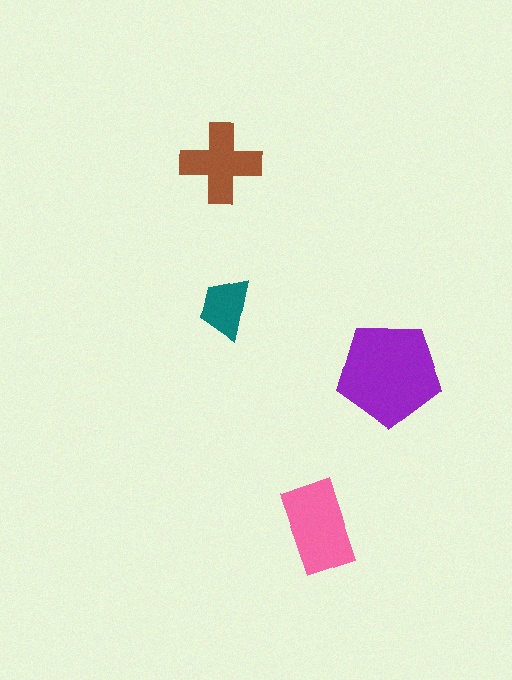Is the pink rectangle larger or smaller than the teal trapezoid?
Larger.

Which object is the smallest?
The teal trapezoid.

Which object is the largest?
The purple pentagon.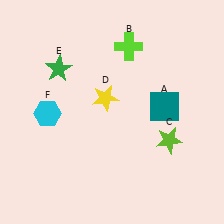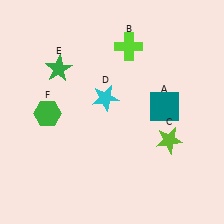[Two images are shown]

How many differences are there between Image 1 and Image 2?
There are 2 differences between the two images.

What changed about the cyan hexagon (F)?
In Image 1, F is cyan. In Image 2, it changed to green.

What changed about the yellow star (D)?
In Image 1, D is yellow. In Image 2, it changed to cyan.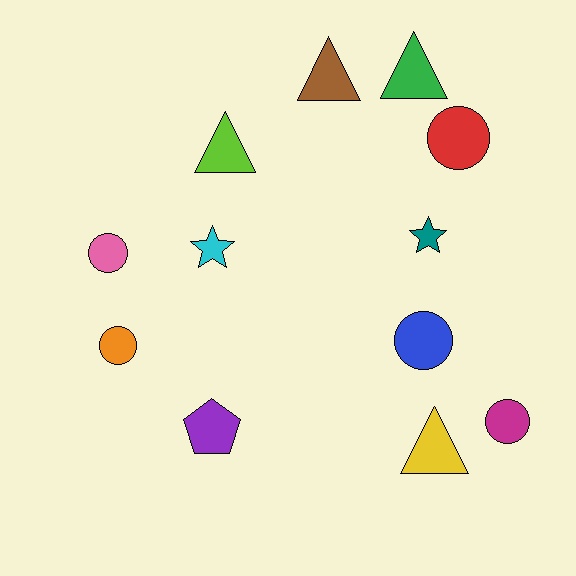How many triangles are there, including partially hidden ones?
There are 4 triangles.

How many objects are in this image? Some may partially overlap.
There are 12 objects.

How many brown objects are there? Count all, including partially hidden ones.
There is 1 brown object.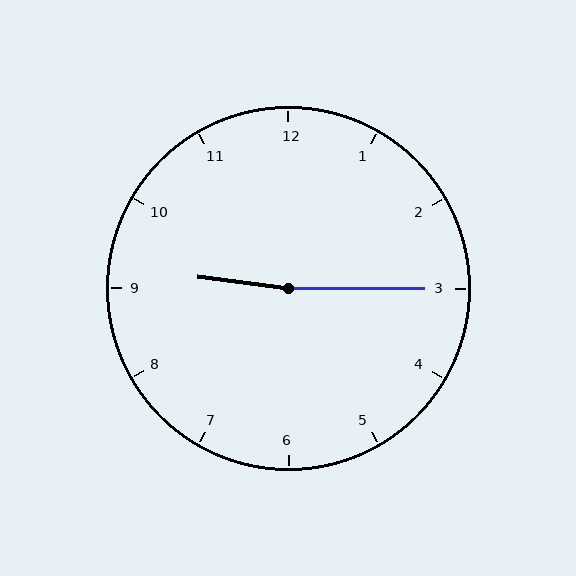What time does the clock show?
9:15.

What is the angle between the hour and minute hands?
Approximately 172 degrees.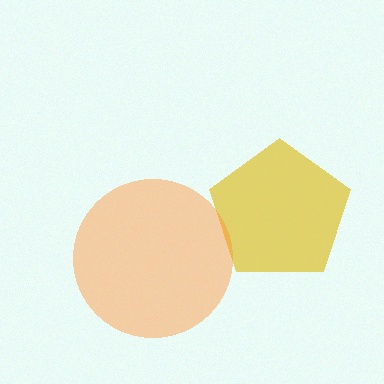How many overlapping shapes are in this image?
There are 2 overlapping shapes in the image.